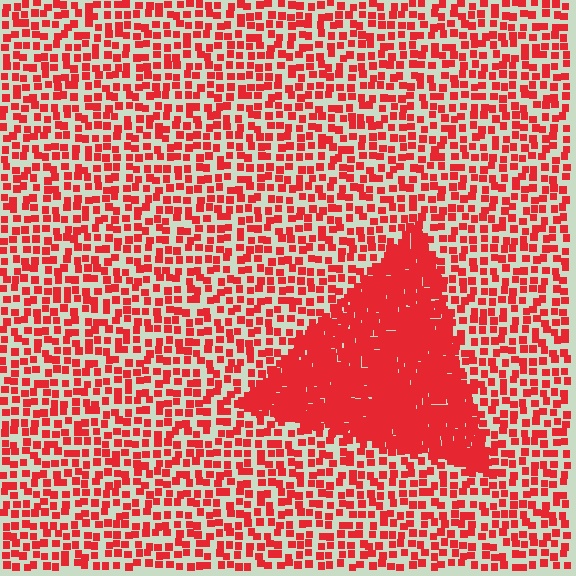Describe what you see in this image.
The image contains small red elements arranged at two different densities. A triangle-shaped region is visible where the elements are more densely packed than the surrounding area.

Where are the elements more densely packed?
The elements are more densely packed inside the triangle boundary.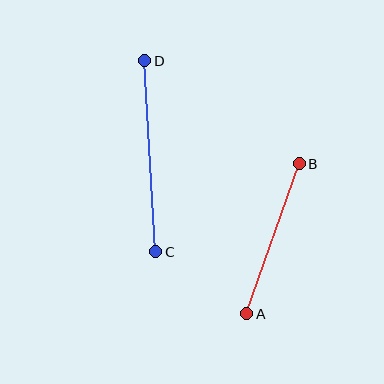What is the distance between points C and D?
The distance is approximately 191 pixels.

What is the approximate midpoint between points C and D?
The midpoint is at approximately (150, 156) pixels.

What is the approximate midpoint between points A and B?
The midpoint is at approximately (273, 239) pixels.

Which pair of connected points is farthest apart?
Points C and D are farthest apart.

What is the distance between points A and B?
The distance is approximately 159 pixels.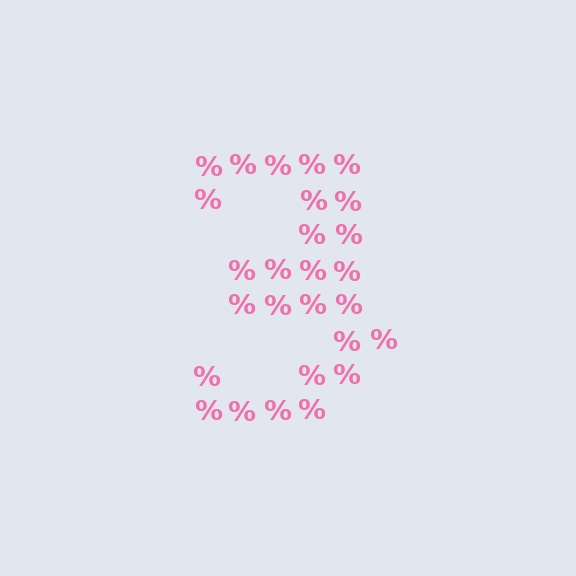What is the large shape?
The large shape is the digit 3.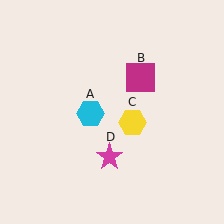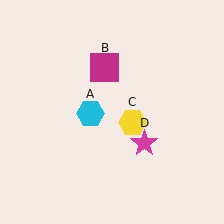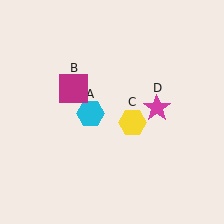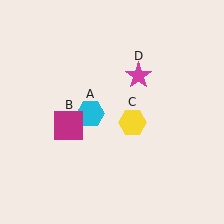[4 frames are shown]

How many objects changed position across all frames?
2 objects changed position: magenta square (object B), magenta star (object D).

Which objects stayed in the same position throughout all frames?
Cyan hexagon (object A) and yellow hexagon (object C) remained stationary.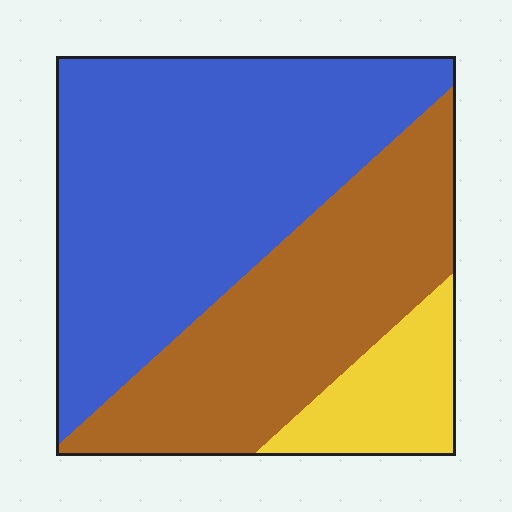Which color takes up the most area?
Blue, at roughly 50%.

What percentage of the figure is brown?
Brown covers around 35% of the figure.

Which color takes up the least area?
Yellow, at roughly 10%.